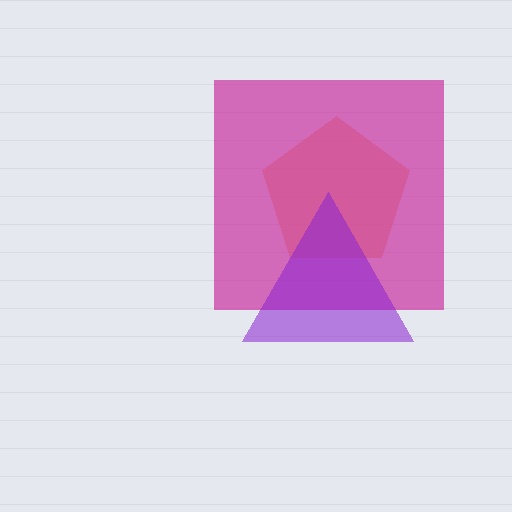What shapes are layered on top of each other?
The layered shapes are: an orange pentagon, a magenta square, a purple triangle.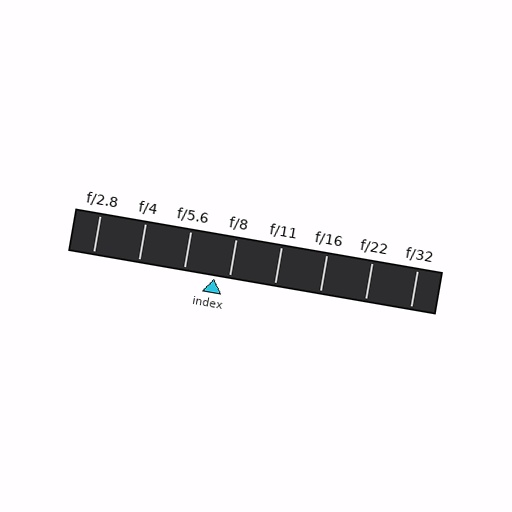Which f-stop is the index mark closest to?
The index mark is closest to f/8.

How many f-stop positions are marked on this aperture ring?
There are 8 f-stop positions marked.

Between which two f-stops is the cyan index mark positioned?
The index mark is between f/5.6 and f/8.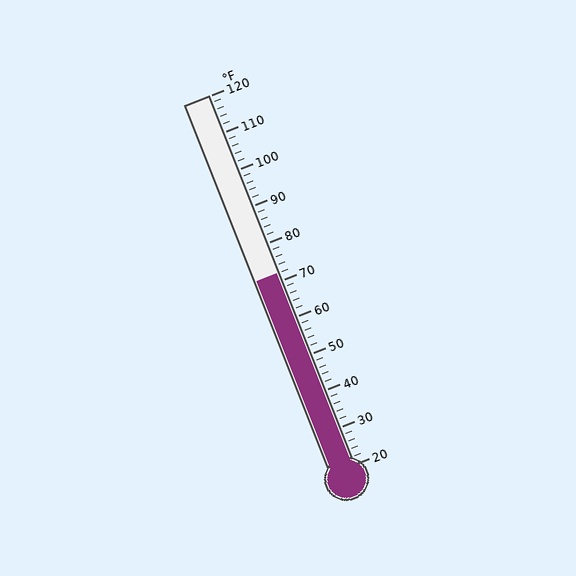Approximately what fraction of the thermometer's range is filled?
The thermometer is filled to approximately 50% of its range.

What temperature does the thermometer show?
The thermometer shows approximately 72°F.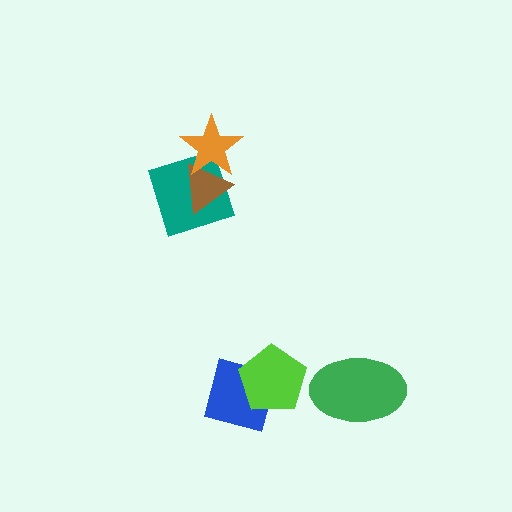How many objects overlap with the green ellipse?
0 objects overlap with the green ellipse.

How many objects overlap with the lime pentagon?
1 object overlaps with the lime pentagon.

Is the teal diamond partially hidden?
Yes, it is partially covered by another shape.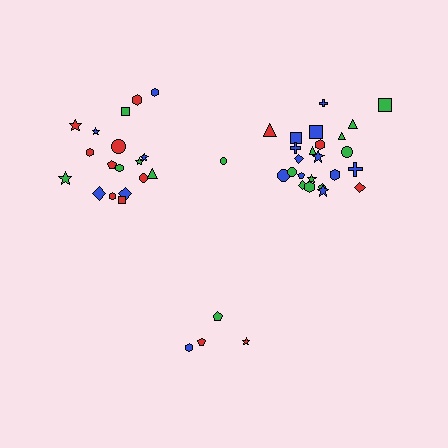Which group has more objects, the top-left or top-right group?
The top-right group.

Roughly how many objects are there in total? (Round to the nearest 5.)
Roughly 45 objects in total.